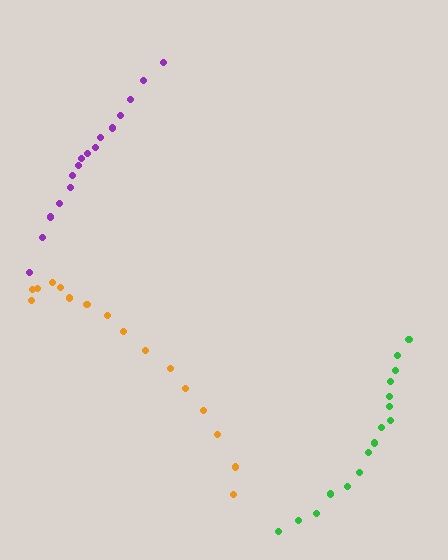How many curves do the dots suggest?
There are 3 distinct paths.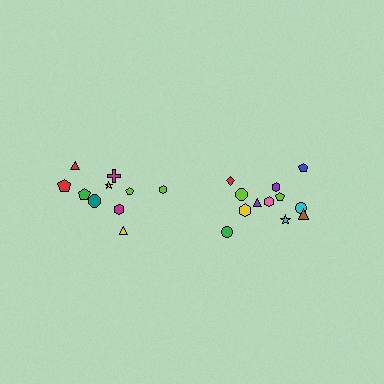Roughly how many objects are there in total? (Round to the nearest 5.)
Roughly 20 objects in total.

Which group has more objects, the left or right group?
The right group.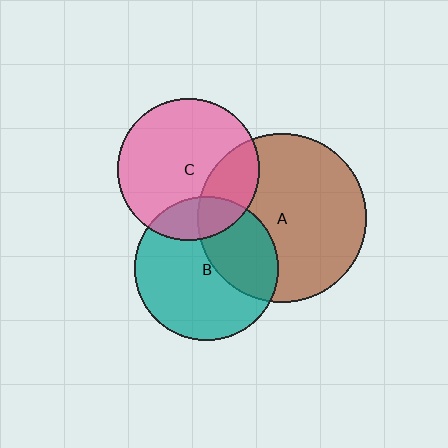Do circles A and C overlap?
Yes.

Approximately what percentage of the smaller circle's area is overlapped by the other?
Approximately 25%.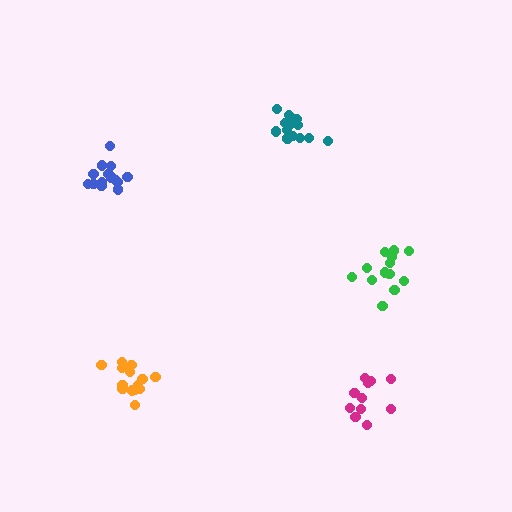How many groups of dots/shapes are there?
There are 5 groups.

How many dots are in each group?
Group 1: 13 dots, Group 2: 14 dots, Group 3: 11 dots, Group 4: 15 dots, Group 5: 14 dots (67 total).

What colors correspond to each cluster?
The clusters are colored: green, teal, magenta, blue, orange.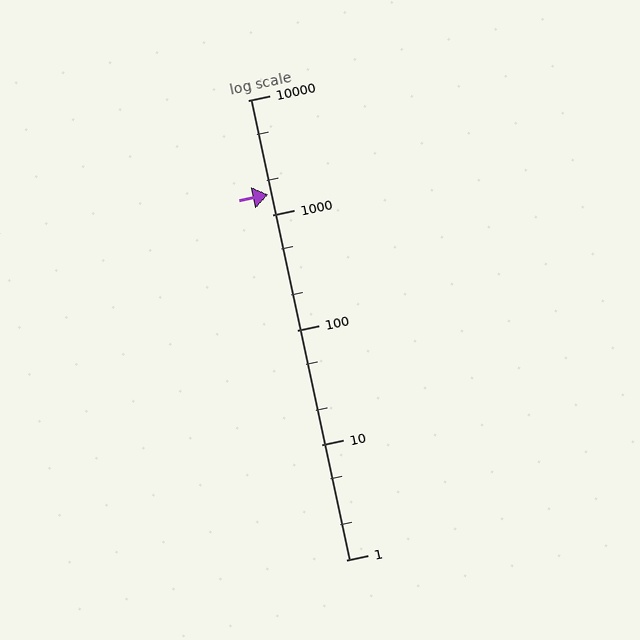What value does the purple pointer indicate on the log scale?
The pointer indicates approximately 1500.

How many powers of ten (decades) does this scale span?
The scale spans 4 decades, from 1 to 10000.